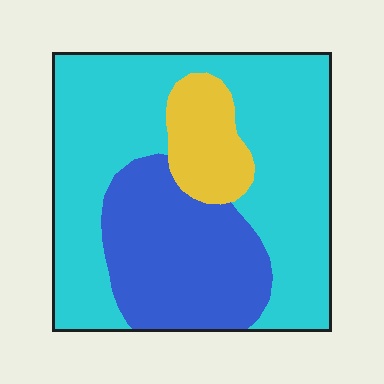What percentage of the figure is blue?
Blue takes up about one quarter (1/4) of the figure.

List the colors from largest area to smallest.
From largest to smallest: cyan, blue, yellow.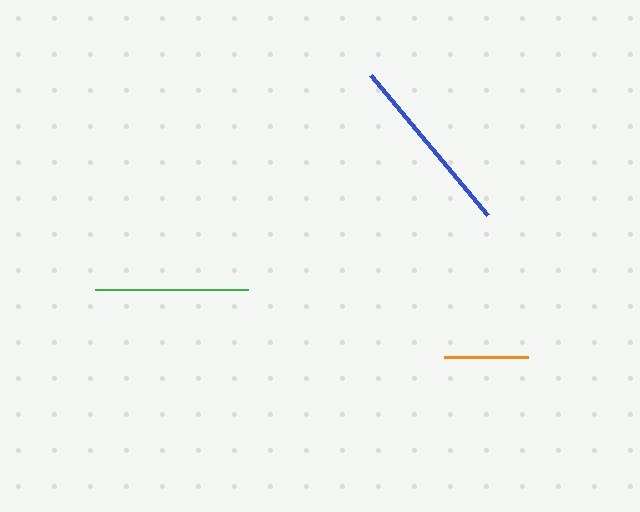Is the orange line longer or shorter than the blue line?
The blue line is longer than the orange line.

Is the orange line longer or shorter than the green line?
The green line is longer than the orange line.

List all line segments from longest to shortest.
From longest to shortest: blue, green, orange.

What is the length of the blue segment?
The blue segment is approximately 182 pixels long.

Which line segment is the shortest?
The orange line is the shortest at approximately 84 pixels.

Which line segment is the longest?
The blue line is the longest at approximately 182 pixels.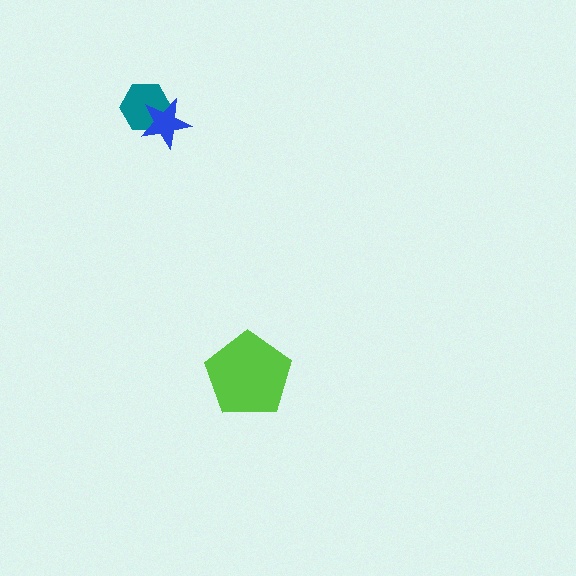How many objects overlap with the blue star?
1 object overlaps with the blue star.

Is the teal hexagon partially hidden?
Yes, it is partially covered by another shape.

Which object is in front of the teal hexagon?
The blue star is in front of the teal hexagon.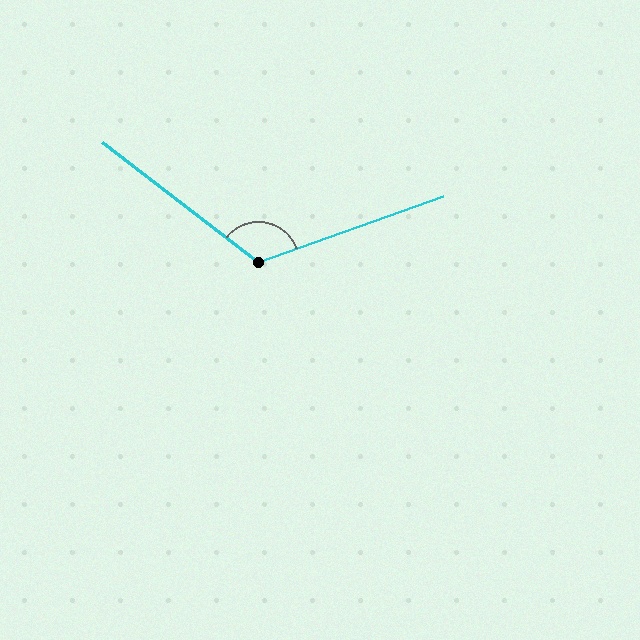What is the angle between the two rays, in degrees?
Approximately 123 degrees.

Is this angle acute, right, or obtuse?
It is obtuse.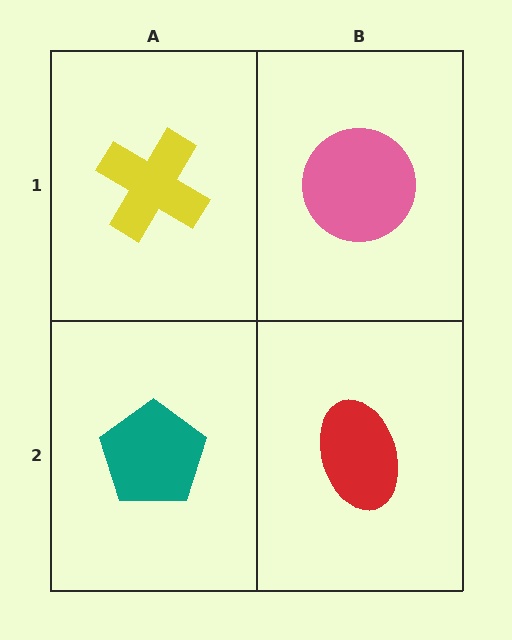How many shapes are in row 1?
2 shapes.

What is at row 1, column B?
A pink circle.